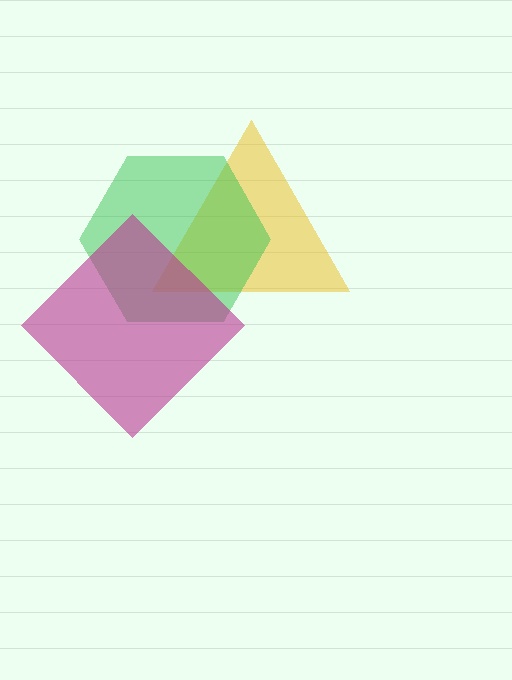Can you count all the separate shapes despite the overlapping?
Yes, there are 3 separate shapes.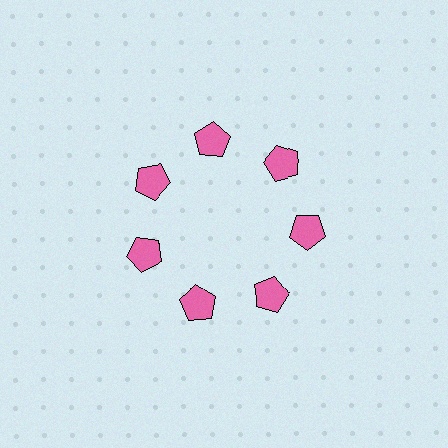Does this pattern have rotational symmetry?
Yes, this pattern has 7-fold rotational symmetry. It looks the same after rotating 51 degrees around the center.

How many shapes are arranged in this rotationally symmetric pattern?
There are 7 shapes, arranged in 7 groups of 1.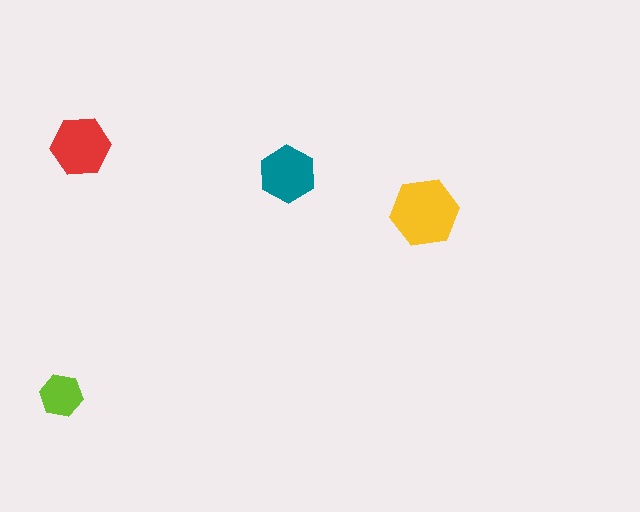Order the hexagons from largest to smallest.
the yellow one, the red one, the teal one, the lime one.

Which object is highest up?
The red hexagon is topmost.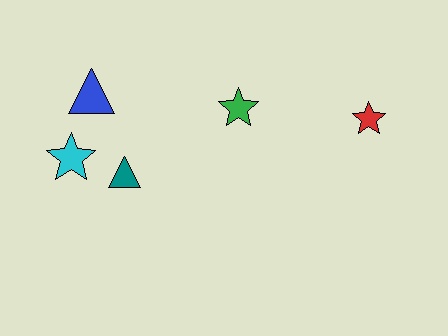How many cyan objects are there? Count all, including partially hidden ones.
There is 1 cyan object.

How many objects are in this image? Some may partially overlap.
There are 5 objects.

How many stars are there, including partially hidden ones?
There are 3 stars.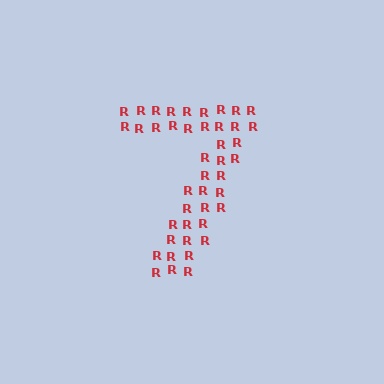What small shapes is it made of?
It is made of small letter R's.